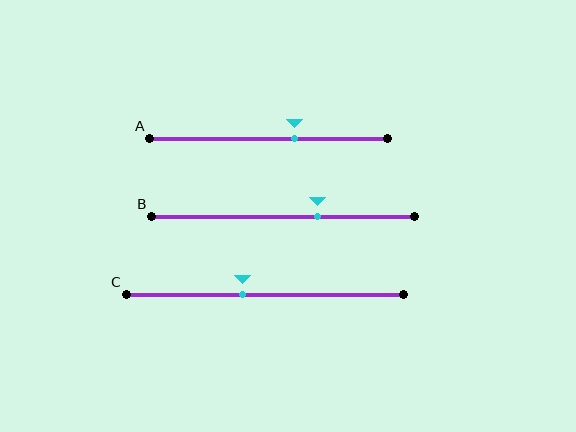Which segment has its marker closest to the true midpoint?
Segment C has its marker closest to the true midpoint.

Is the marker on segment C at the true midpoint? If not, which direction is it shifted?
No, the marker on segment C is shifted to the left by about 8% of the segment length.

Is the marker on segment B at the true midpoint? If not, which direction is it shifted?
No, the marker on segment B is shifted to the right by about 13% of the segment length.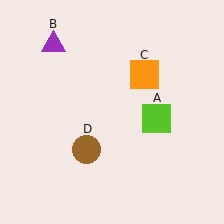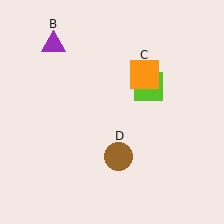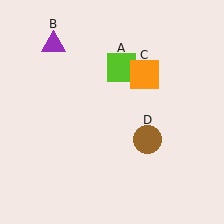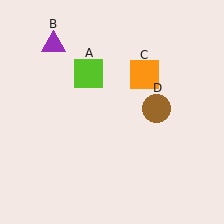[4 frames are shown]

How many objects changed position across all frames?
2 objects changed position: lime square (object A), brown circle (object D).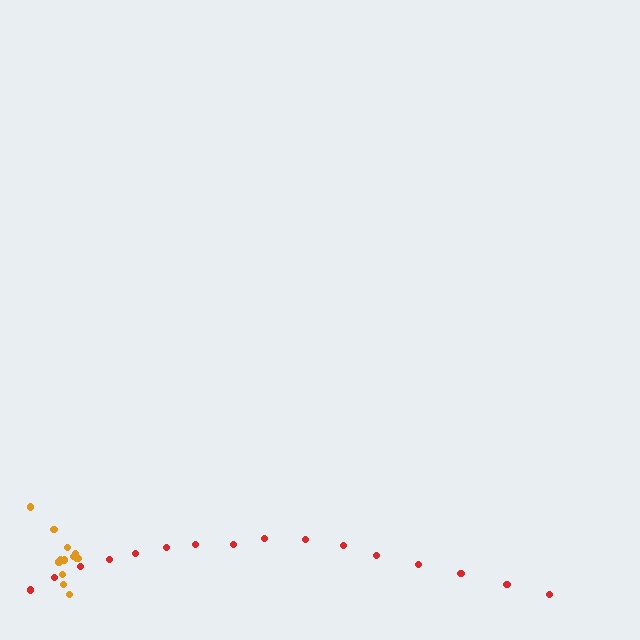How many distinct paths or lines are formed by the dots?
There are 2 distinct paths.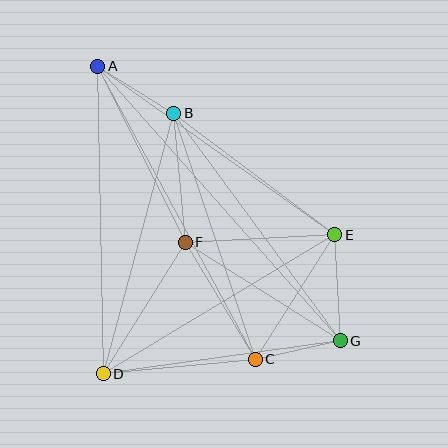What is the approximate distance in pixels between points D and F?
The distance between D and F is approximately 155 pixels.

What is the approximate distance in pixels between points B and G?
The distance between B and G is approximately 282 pixels.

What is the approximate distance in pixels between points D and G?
The distance between D and G is approximately 239 pixels.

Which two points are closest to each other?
Points C and G are closest to each other.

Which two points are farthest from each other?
Points A and G are farthest from each other.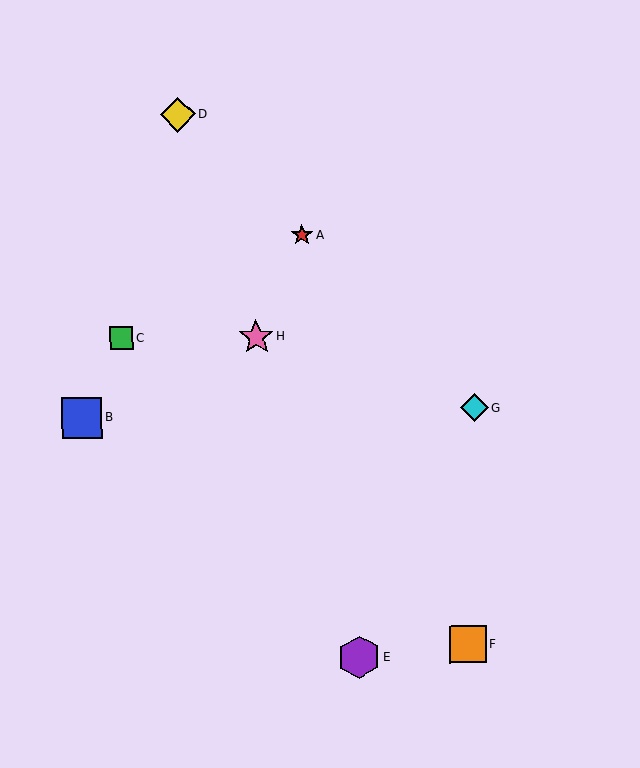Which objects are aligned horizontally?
Objects C, H are aligned horizontally.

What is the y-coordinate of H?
Object H is at y≈337.